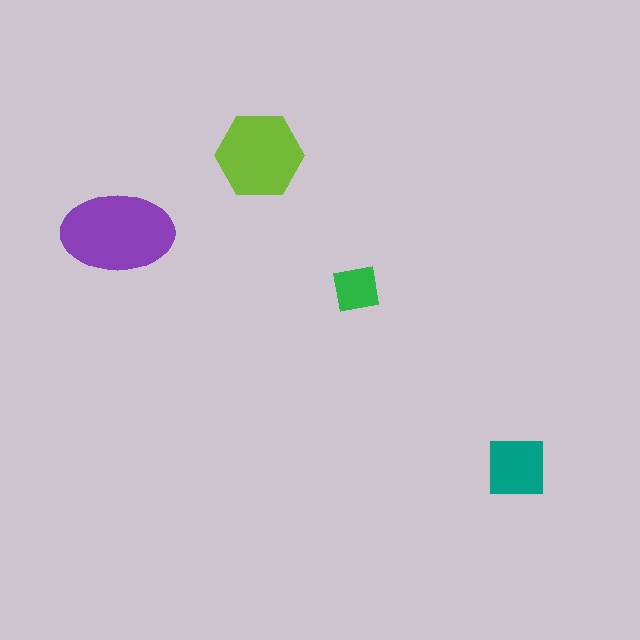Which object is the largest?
The purple ellipse.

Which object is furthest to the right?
The teal square is rightmost.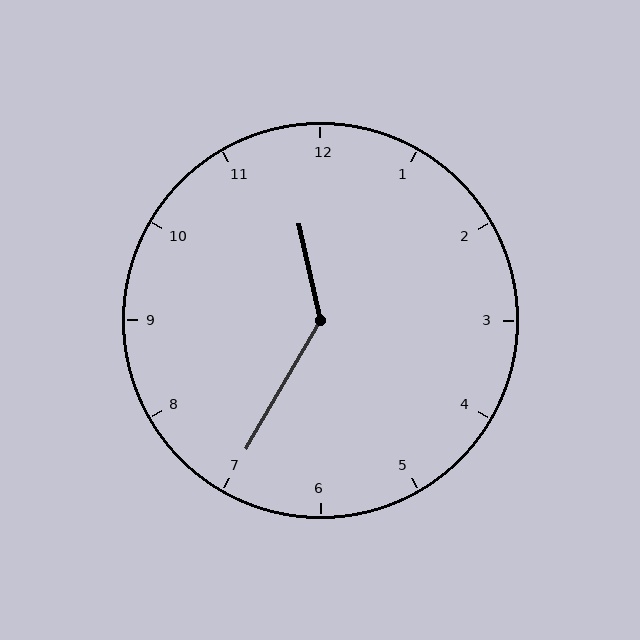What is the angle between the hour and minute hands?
Approximately 138 degrees.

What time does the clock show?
11:35.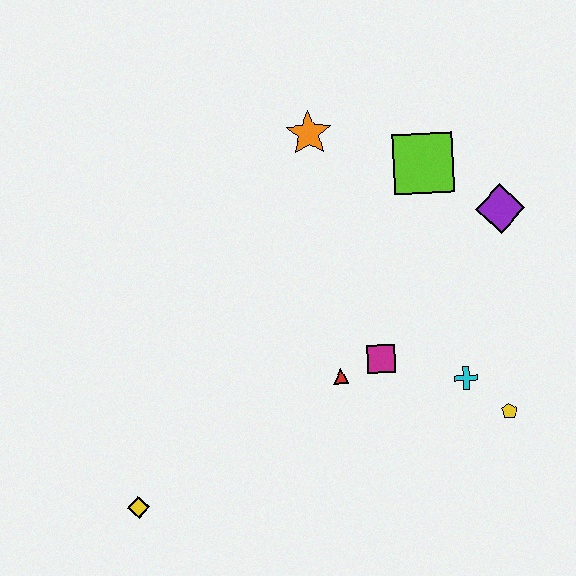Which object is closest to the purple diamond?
The lime square is closest to the purple diamond.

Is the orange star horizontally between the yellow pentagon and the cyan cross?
No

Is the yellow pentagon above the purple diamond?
No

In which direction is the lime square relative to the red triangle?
The lime square is above the red triangle.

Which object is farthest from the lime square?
The yellow diamond is farthest from the lime square.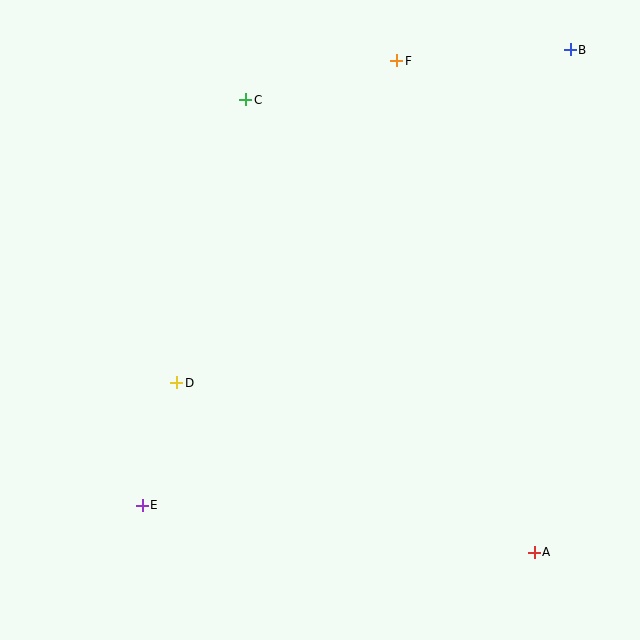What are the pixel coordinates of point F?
Point F is at (397, 61).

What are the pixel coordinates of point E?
Point E is at (142, 505).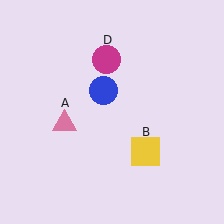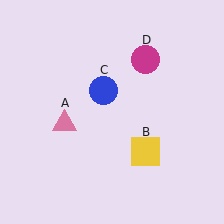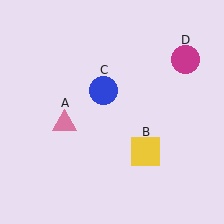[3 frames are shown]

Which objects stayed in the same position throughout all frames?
Pink triangle (object A) and yellow square (object B) and blue circle (object C) remained stationary.